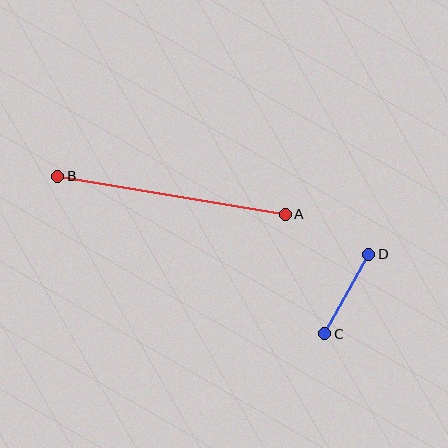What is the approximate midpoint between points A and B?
The midpoint is at approximately (172, 195) pixels.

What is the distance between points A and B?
The distance is approximately 231 pixels.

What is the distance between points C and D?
The distance is approximately 91 pixels.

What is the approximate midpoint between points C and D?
The midpoint is at approximately (347, 294) pixels.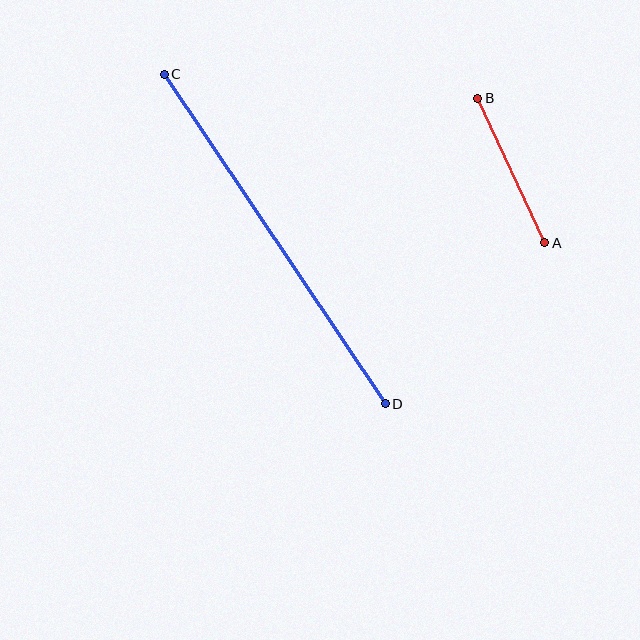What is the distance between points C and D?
The distance is approximately 397 pixels.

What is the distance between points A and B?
The distance is approximately 159 pixels.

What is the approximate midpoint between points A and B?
The midpoint is at approximately (511, 171) pixels.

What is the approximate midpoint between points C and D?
The midpoint is at approximately (275, 239) pixels.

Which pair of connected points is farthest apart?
Points C and D are farthest apart.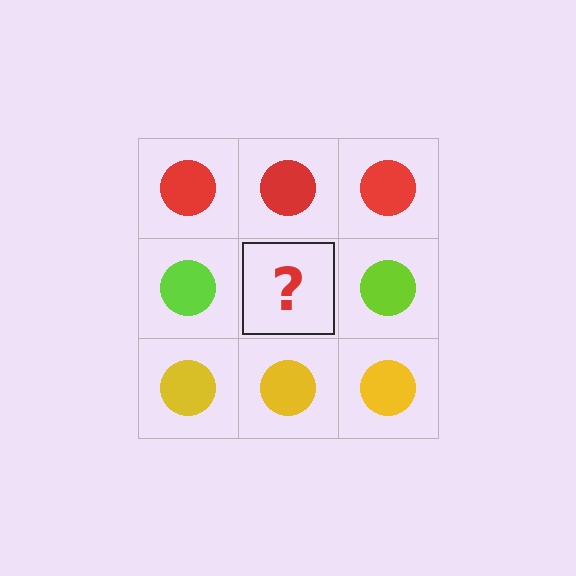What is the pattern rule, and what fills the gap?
The rule is that each row has a consistent color. The gap should be filled with a lime circle.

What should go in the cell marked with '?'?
The missing cell should contain a lime circle.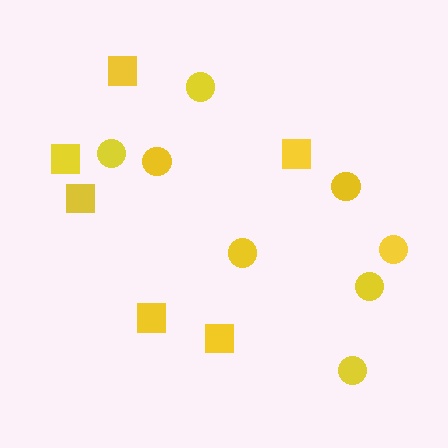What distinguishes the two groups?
There are 2 groups: one group of circles (8) and one group of squares (6).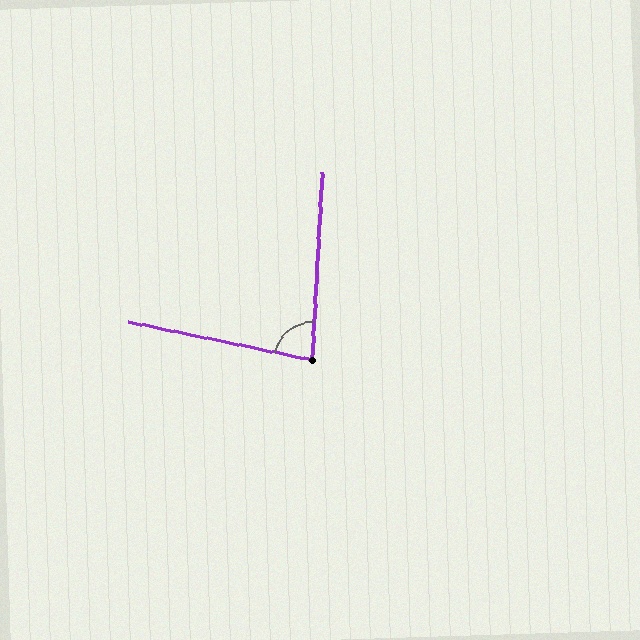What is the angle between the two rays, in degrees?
Approximately 81 degrees.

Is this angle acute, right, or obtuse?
It is acute.